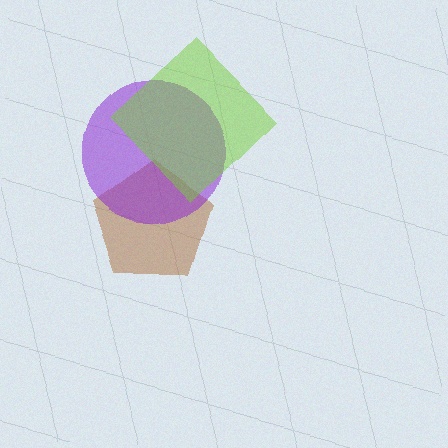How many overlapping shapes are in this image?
There are 3 overlapping shapes in the image.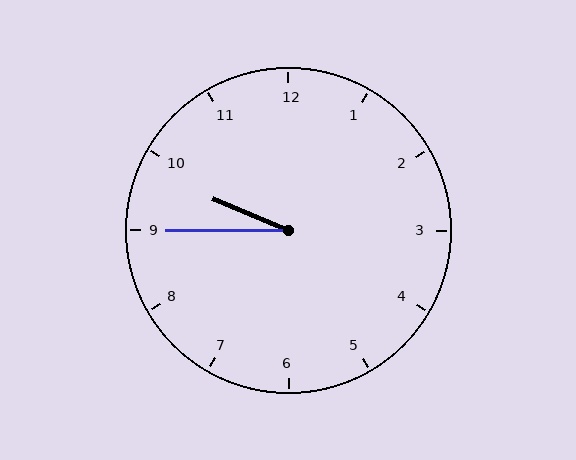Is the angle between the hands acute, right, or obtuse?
It is acute.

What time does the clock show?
9:45.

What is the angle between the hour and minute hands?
Approximately 22 degrees.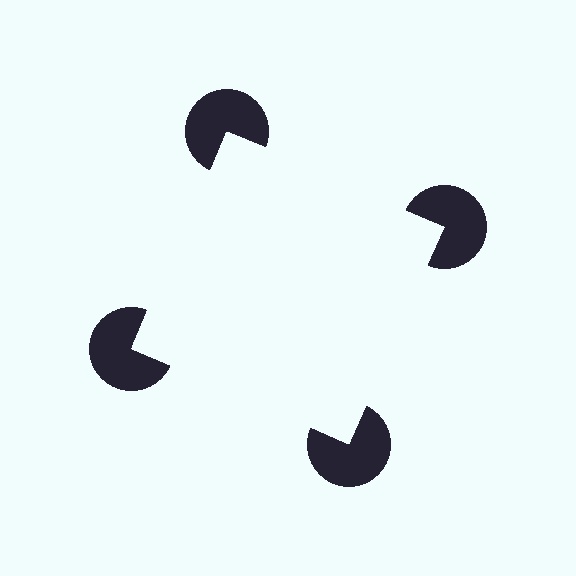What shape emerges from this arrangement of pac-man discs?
An illusory square — its edges are inferred from the aligned wedge cuts in the pac-man discs, not physically drawn.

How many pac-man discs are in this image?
There are 4 — one at each vertex of the illusory square.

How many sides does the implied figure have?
4 sides.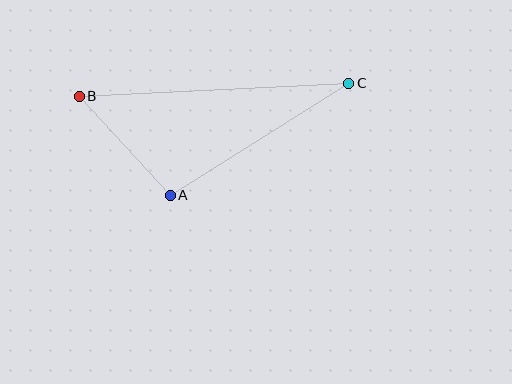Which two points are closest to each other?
Points A and B are closest to each other.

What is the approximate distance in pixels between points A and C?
The distance between A and C is approximately 211 pixels.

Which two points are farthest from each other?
Points B and C are farthest from each other.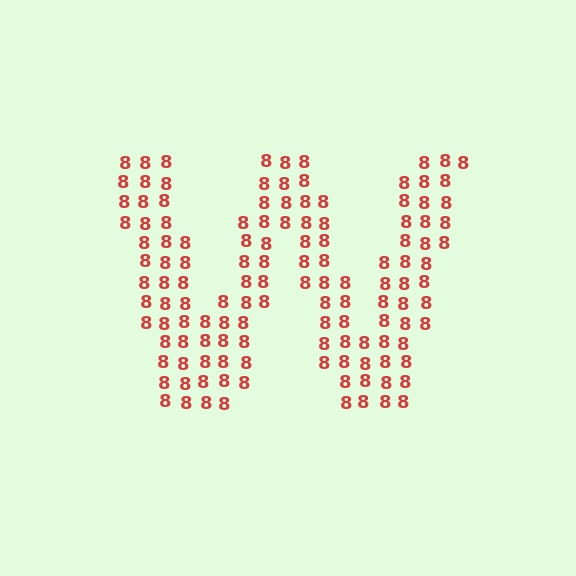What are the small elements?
The small elements are digit 8's.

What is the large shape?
The large shape is the letter W.